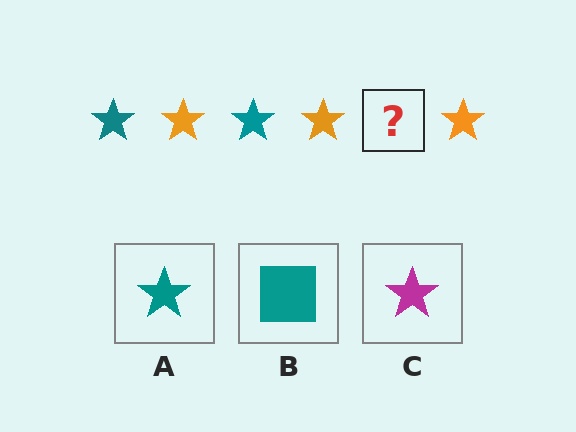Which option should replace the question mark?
Option A.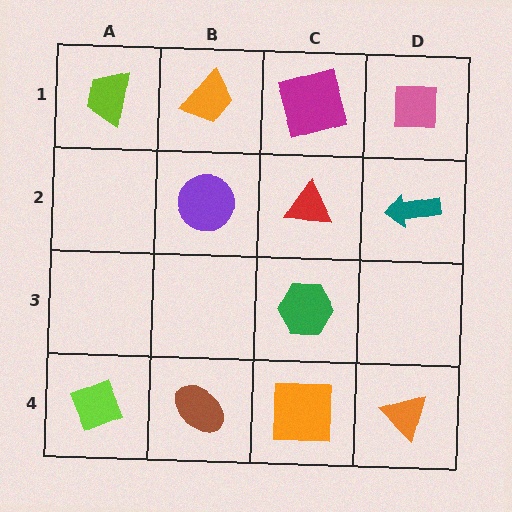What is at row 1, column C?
A magenta square.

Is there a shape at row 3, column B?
No, that cell is empty.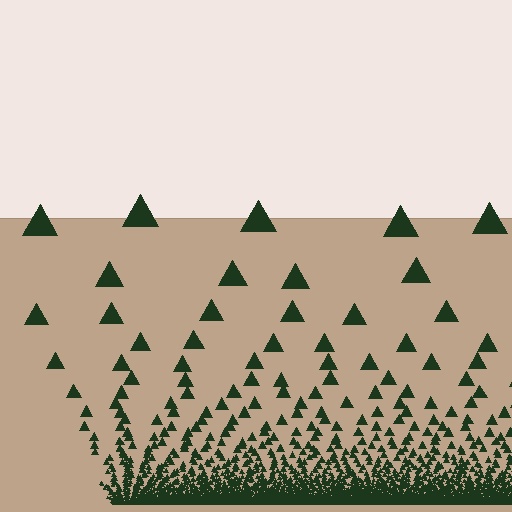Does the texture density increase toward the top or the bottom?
Density increases toward the bottom.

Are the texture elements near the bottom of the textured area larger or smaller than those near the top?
Smaller. The gradient is inverted — elements near the bottom are smaller and denser.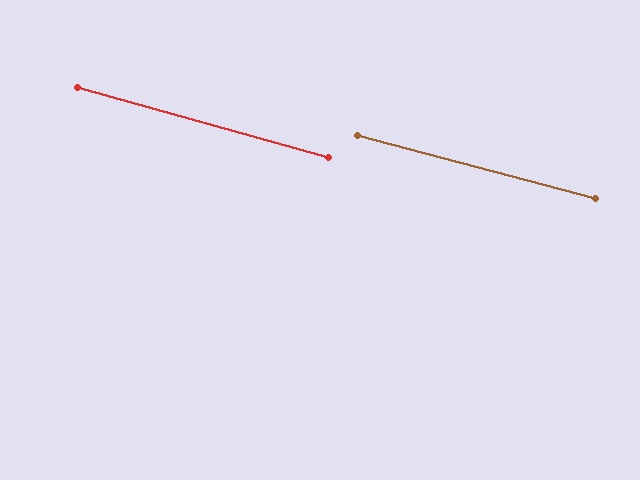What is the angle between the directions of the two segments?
Approximately 1 degree.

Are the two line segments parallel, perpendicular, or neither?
Parallel — their directions differ by only 0.7°.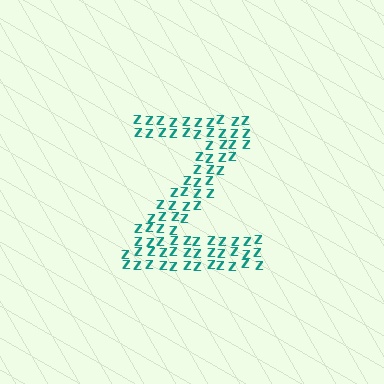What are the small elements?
The small elements are letter Z's.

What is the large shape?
The large shape is the letter Z.